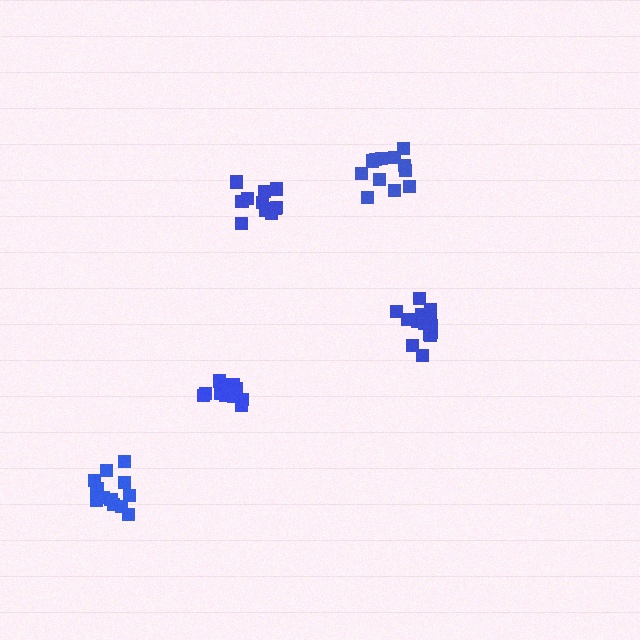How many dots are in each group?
Group 1: 12 dots, Group 2: 14 dots, Group 3: 15 dots, Group 4: 12 dots, Group 5: 12 dots (65 total).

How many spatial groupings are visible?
There are 5 spatial groupings.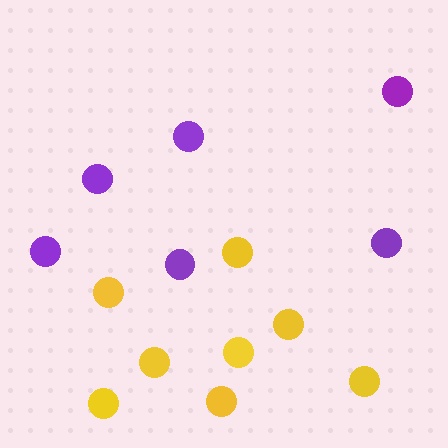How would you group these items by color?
There are 2 groups: one group of yellow circles (8) and one group of purple circles (6).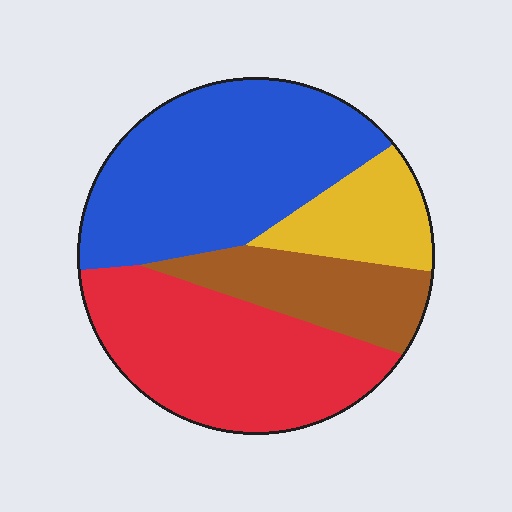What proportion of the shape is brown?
Brown covers roughly 15% of the shape.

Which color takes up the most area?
Blue, at roughly 40%.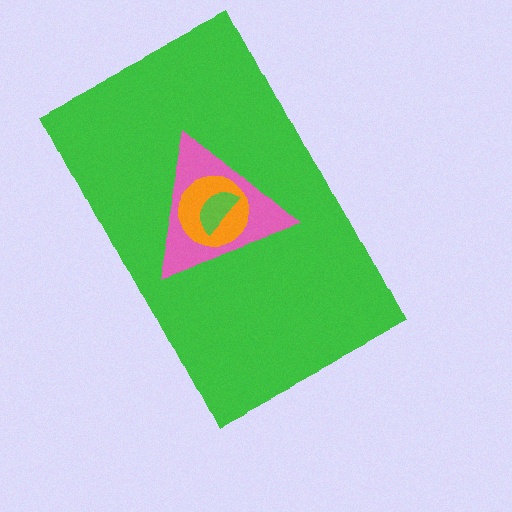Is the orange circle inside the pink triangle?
Yes.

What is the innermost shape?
The lime semicircle.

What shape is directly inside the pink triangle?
The orange circle.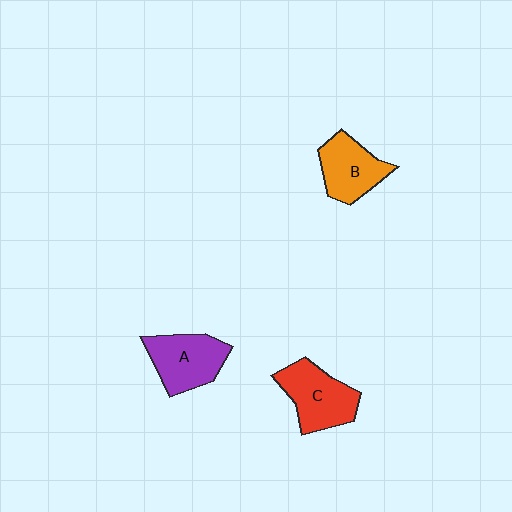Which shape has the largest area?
Shape C (red).